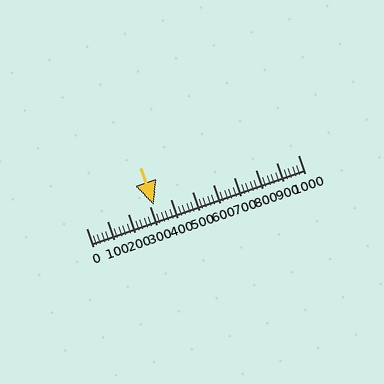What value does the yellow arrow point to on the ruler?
The yellow arrow points to approximately 320.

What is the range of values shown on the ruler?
The ruler shows values from 0 to 1000.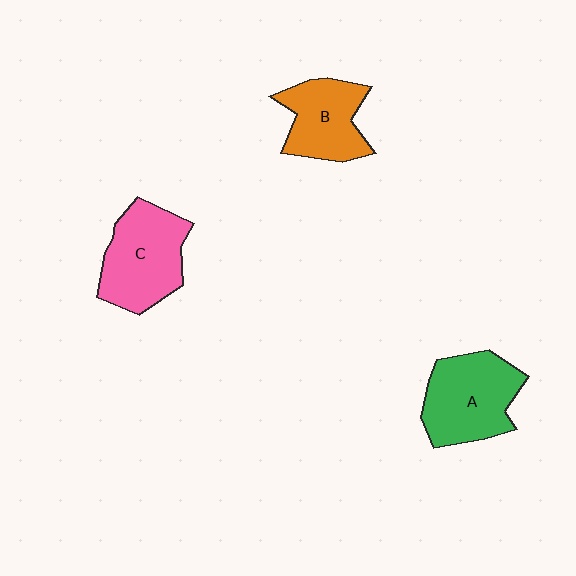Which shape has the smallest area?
Shape B (orange).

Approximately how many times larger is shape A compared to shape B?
Approximately 1.3 times.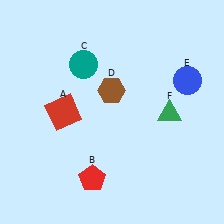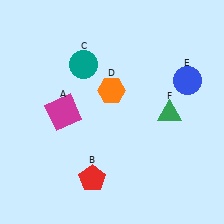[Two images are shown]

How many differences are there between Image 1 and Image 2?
There are 2 differences between the two images.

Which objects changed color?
A changed from red to magenta. D changed from brown to orange.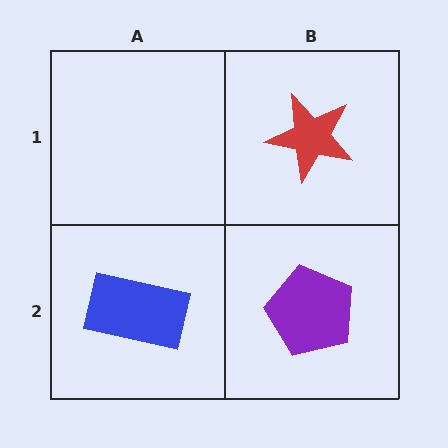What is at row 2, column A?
A blue rectangle.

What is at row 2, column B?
A purple pentagon.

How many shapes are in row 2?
2 shapes.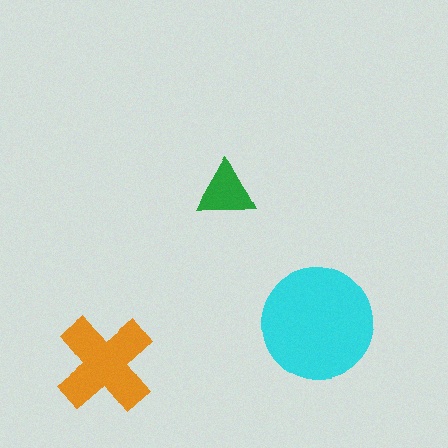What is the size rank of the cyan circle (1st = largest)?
1st.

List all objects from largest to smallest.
The cyan circle, the orange cross, the green triangle.